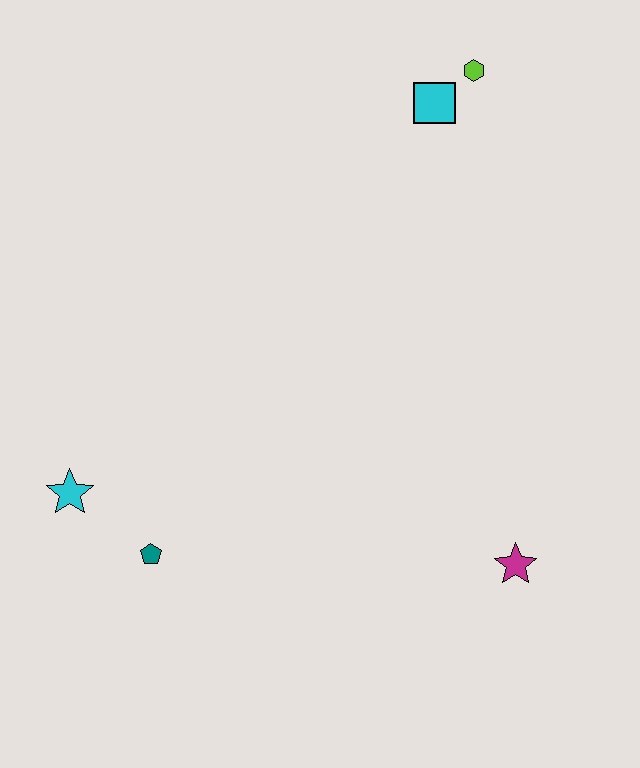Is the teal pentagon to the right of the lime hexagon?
No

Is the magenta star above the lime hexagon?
No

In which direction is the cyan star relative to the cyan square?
The cyan star is below the cyan square.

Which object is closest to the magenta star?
The teal pentagon is closest to the magenta star.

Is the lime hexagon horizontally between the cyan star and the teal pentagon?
No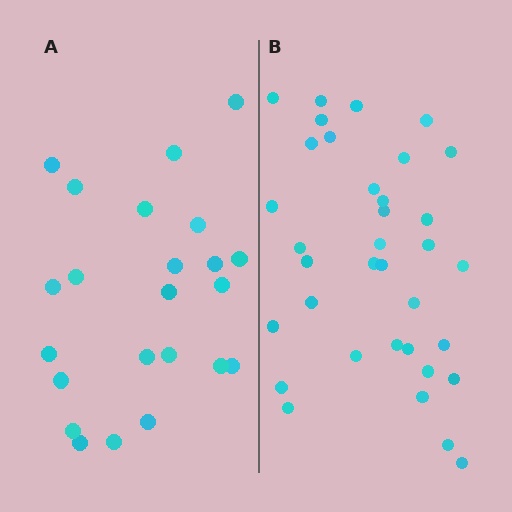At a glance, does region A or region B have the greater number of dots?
Region B (the right region) has more dots.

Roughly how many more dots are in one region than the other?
Region B has roughly 12 or so more dots than region A.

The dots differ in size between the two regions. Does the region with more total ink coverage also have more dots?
No. Region A has more total ink coverage because its dots are larger, but region B actually contains more individual dots. Total area can be misleading — the number of items is what matters here.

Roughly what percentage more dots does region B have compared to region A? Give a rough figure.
About 50% more.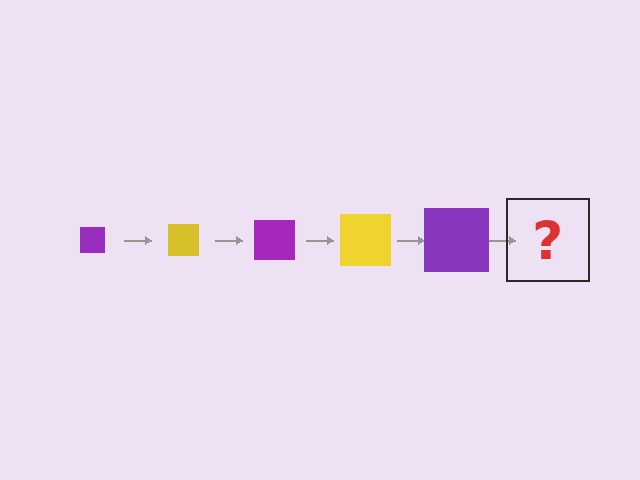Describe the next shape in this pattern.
It should be a yellow square, larger than the previous one.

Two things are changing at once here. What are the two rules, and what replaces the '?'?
The two rules are that the square grows larger each step and the color cycles through purple and yellow. The '?' should be a yellow square, larger than the previous one.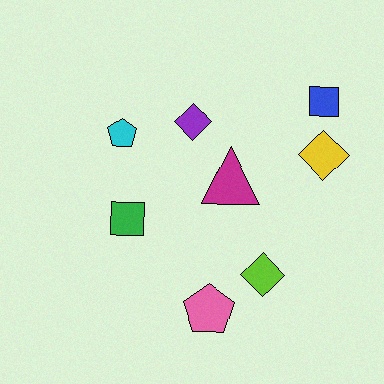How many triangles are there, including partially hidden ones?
There is 1 triangle.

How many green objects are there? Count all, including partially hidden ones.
There is 1 green object.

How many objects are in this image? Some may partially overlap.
There are 8 objects.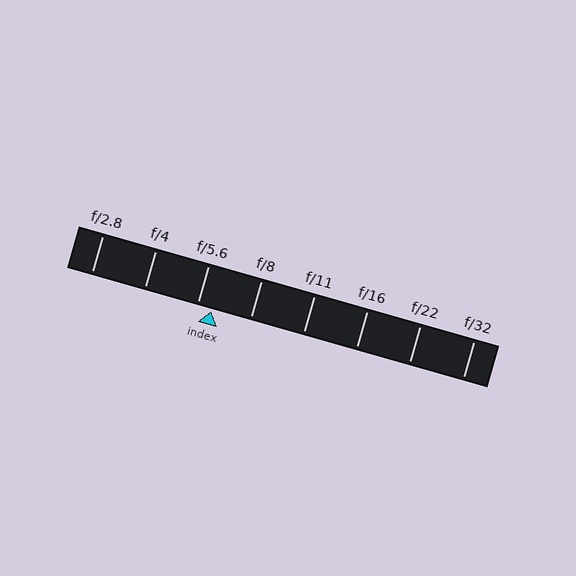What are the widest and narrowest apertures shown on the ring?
The widest aperture shown is f/2.8 and the narrowest is f/32.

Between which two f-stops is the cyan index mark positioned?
The index mark is between f/5.6 and f/8.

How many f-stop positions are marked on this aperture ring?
There are 8 f-stop positions marked.